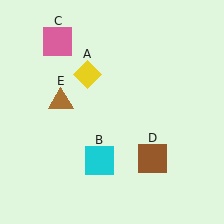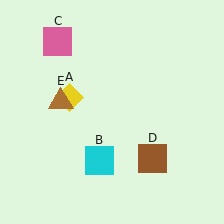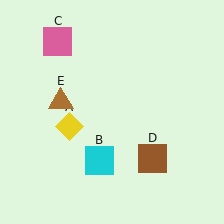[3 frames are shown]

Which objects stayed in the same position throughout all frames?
Cyan square (object B) and pink square (object C) and brown square (object D) and brown triangle (object E) remained stationary.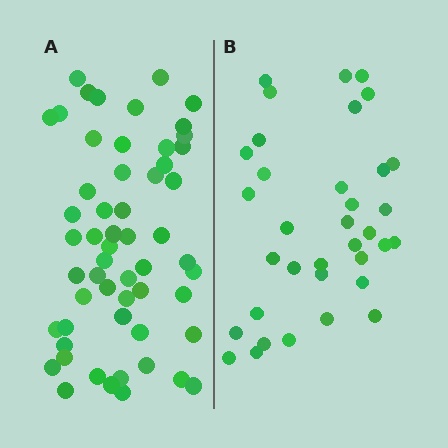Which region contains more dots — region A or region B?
Region A (the left region) has more dots.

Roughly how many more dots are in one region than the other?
Region A has approximately 20 more dots than region B.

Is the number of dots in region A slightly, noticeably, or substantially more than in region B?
Region A has substantially more. The ratio is roughly 1.6 to 1.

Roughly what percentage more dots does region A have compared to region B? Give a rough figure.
About 60% more.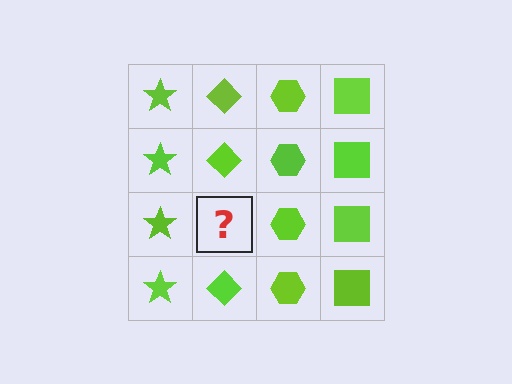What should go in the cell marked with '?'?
The missing cell should contain a lime diamond.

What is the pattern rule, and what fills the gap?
The rule is that each column has a consistent shape. The gap should be filled with a lime diamond.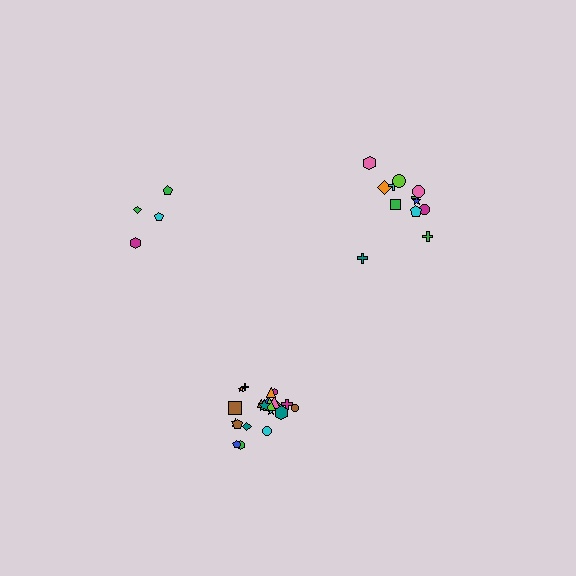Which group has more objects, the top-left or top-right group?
The top-right group.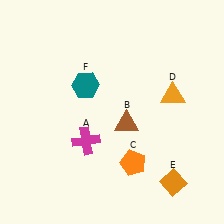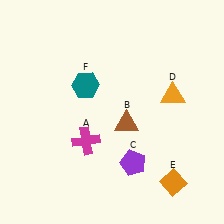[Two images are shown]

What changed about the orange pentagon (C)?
In Image 1, C is orange. In Image 2, it changed to purple.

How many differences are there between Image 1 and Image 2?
There is 1 difference between the two images.